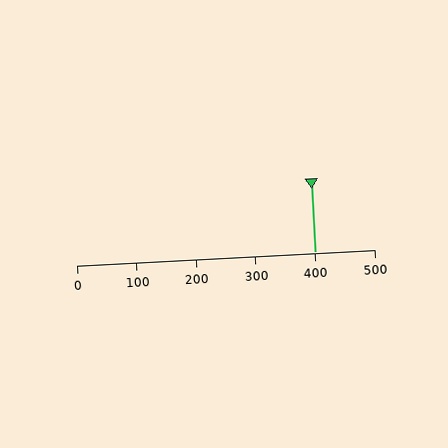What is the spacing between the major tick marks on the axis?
The major ticks are spaced 100 apart.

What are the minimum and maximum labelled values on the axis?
The axis runs from 0 to 500.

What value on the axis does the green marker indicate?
The marker indicates approximately 400.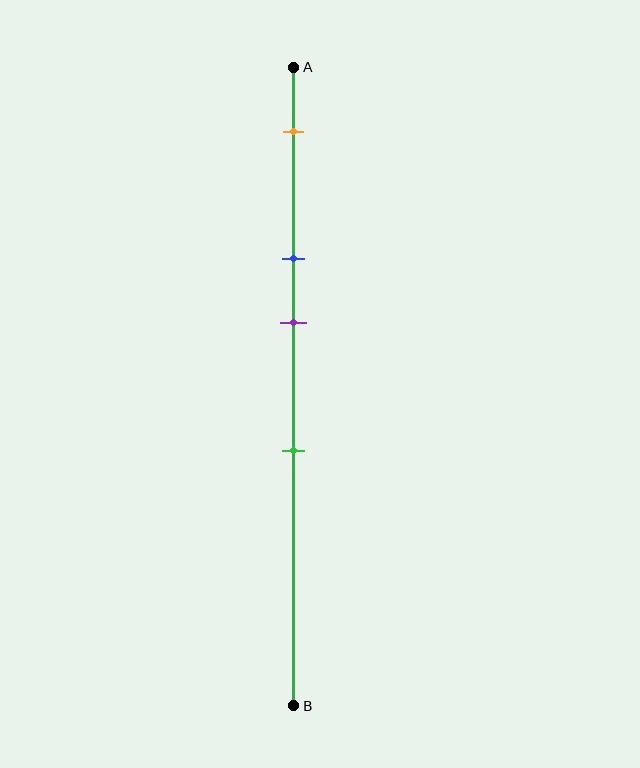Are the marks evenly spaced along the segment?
No, the marks are not evenly spaced.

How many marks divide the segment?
There are 4 marks dividing the segment.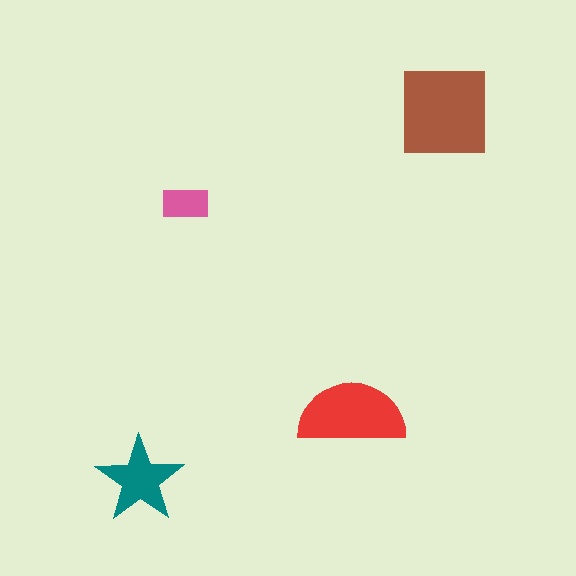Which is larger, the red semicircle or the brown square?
The brown square.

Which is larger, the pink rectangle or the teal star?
The teal star.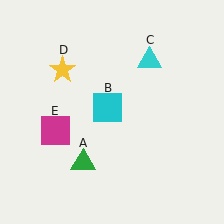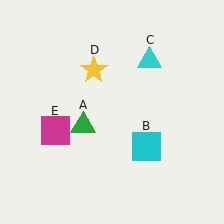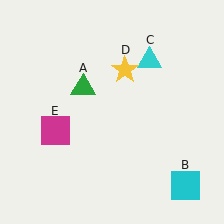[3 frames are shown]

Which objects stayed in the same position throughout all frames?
Cyan triangle (object C) and magenta square (object E) remained stationary.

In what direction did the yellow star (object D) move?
The yellow star (object D) moved right.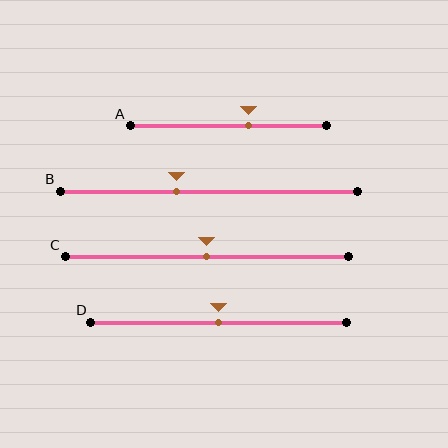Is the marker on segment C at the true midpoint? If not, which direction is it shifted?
Yes, the marker on segment C is at the true midpoint.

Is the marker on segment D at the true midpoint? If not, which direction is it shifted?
Yes, the marker on segment D is at the true midpoint.